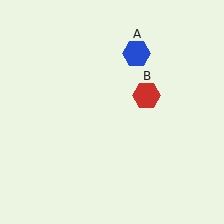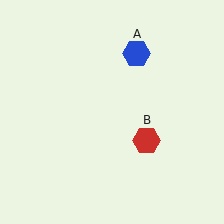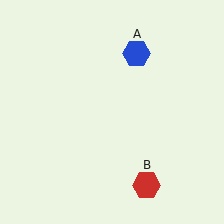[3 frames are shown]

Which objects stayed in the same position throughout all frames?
Blue hexagon (object A) remained stationary.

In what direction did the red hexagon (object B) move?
The red hexagon (object B) moved down.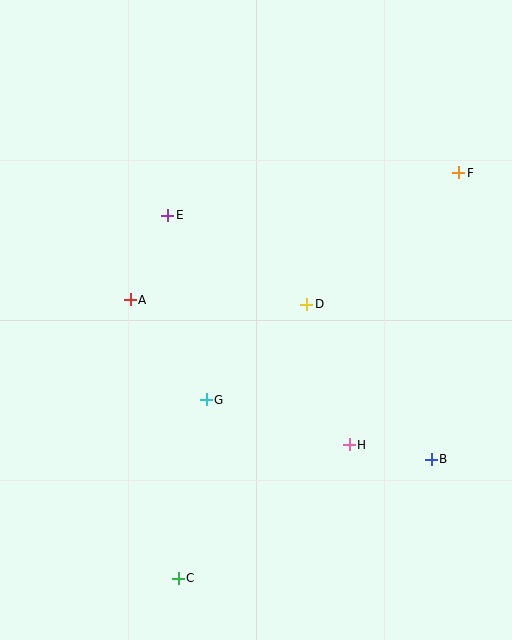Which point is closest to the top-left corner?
Point E is closest to the top-left corner.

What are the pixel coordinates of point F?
Point F is at (459, 173).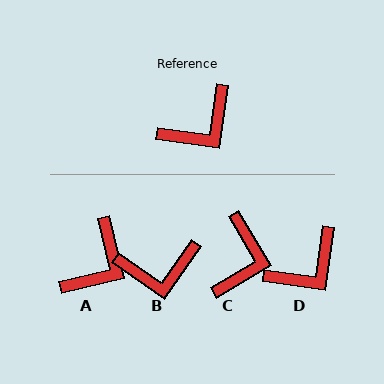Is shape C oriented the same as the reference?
No, it is off by about 38 degrees.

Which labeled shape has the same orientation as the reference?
D.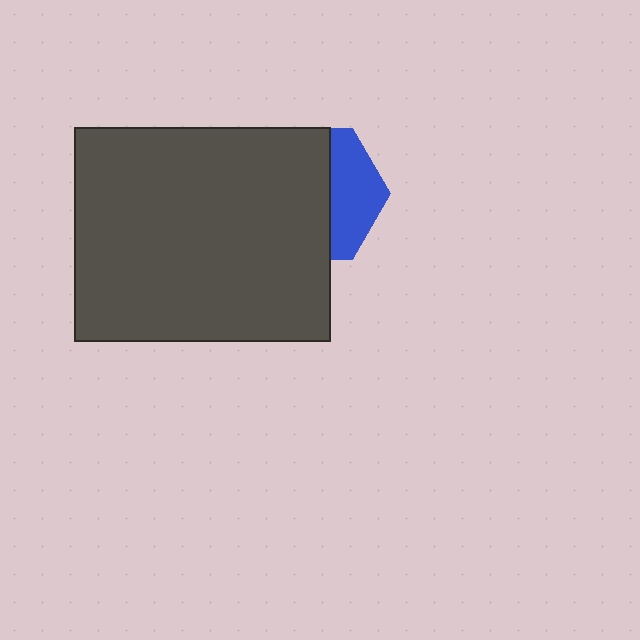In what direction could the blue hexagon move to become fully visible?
The blue hexagon could move right. That would shift it out from behind the dark gray rectangle entirely.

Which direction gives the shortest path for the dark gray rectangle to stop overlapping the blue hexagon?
Moving left gives the shortest separation.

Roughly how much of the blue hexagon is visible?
A small part of it is visible (roughly 35%).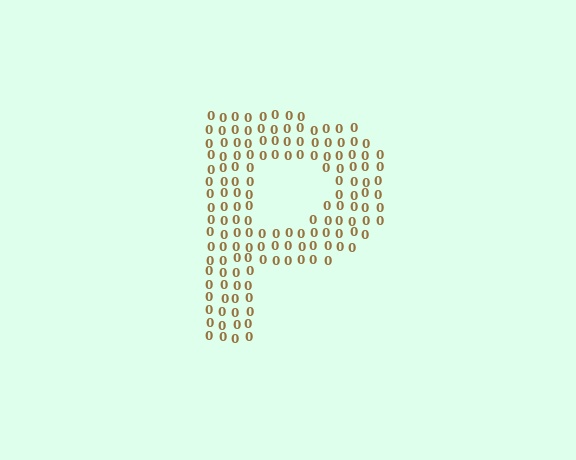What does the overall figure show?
The overall figure shows the letter P.